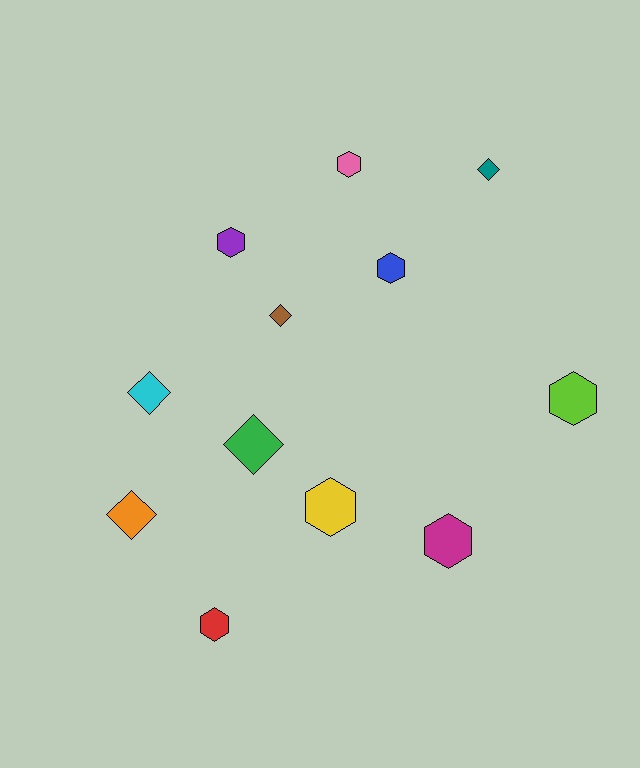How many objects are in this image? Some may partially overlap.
There are 12 objects.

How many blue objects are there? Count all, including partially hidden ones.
There is 1 blue object.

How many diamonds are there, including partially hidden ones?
There are 5 diamonds.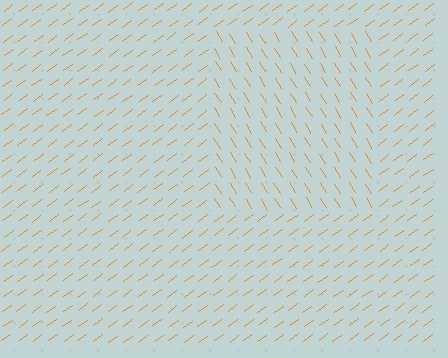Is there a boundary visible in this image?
Yes, there is a texture boundary formed by a change in line orientation.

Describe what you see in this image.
The image is filled with small orange line segments. A rectangle region in the image has lines oriented differently from the surrounding lines, creating a visible texture boundary.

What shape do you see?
I see a rectangle.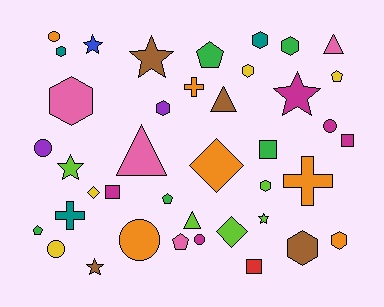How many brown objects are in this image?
There are 4 brown objects.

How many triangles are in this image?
There are 4 triangles.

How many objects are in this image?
There are 40 objects.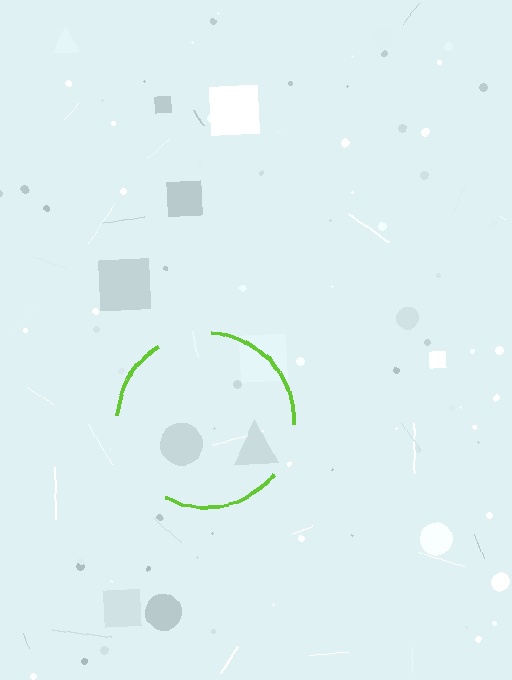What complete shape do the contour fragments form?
The contour fragments form a circle.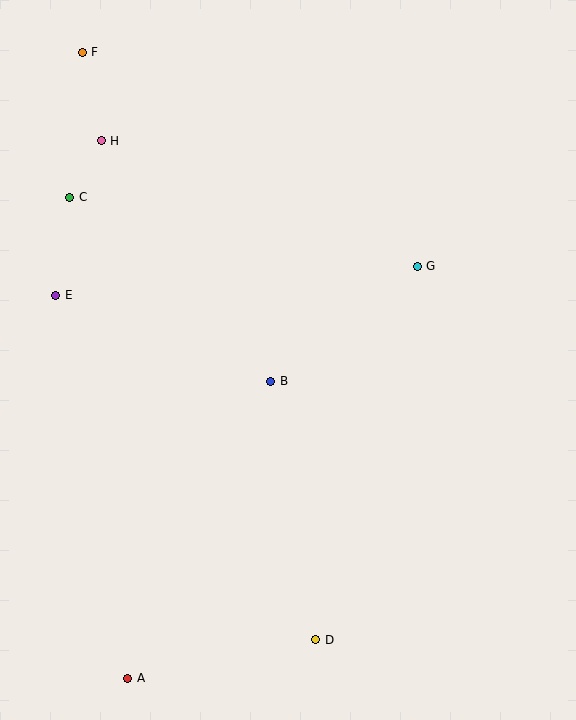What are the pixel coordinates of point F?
Point F is at (82, 52).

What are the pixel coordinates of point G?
Point G is at (417, 266).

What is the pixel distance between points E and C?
The distance between E and C is 99 pixels.